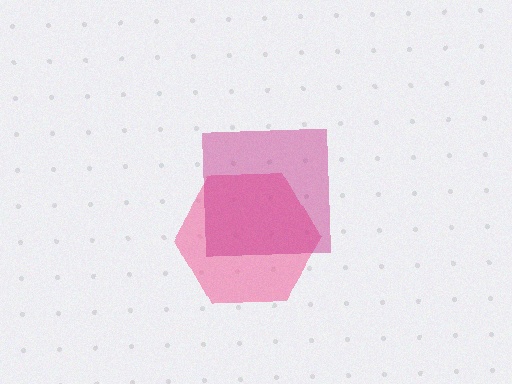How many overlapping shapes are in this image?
There are 2 overlapping shapes in the image.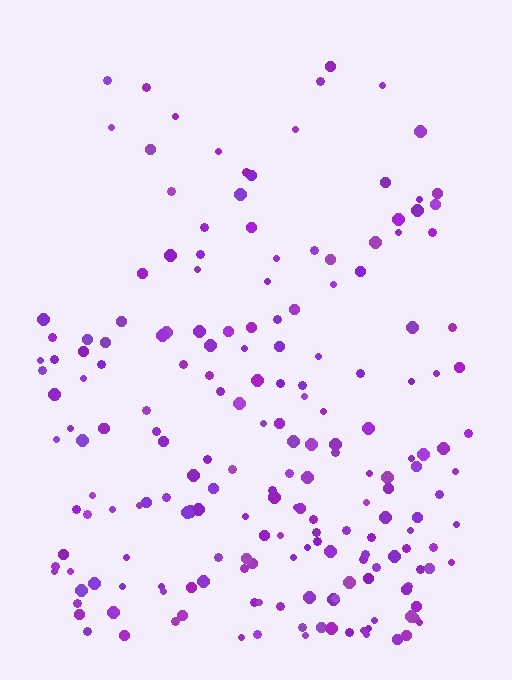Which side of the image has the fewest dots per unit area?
The top.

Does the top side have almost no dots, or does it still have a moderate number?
Still a moderate number, just noticeably fewer than the bottom.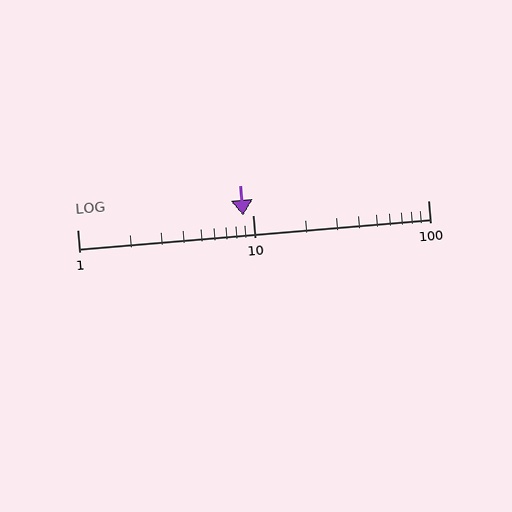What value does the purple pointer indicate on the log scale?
The pointer indicates approximately 8.8.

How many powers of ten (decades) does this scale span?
The scale spans 2 decades, from 1 to 100.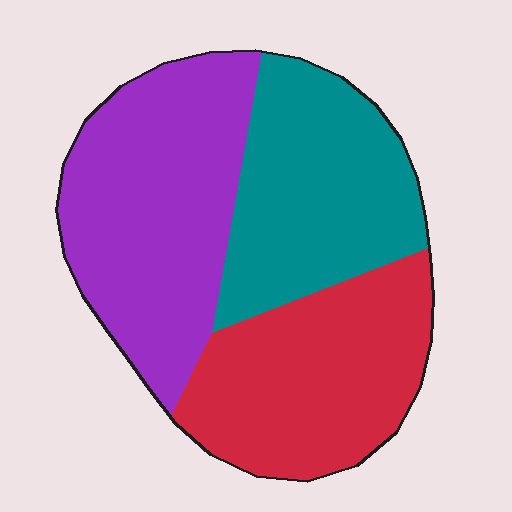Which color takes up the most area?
Purple, at roughly 40%.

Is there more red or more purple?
Purple.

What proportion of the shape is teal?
Teal covers about 30% of the shape.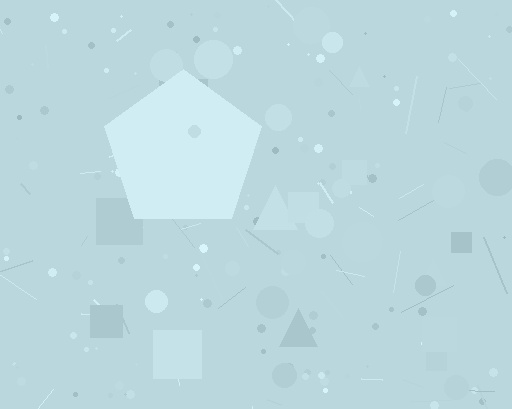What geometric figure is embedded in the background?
A pentagon is embedded in the background.